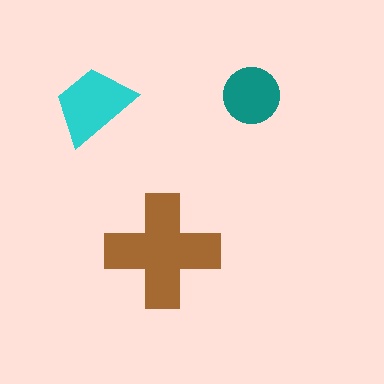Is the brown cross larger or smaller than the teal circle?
Larger.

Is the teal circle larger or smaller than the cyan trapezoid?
Smaller.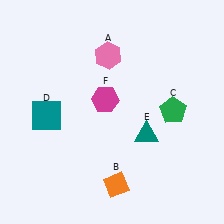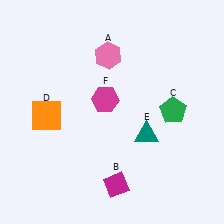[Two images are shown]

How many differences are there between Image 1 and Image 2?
There are 2 differences between the two images.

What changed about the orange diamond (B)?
In Image 1, B is orange. In Image 2, it changed to magenta.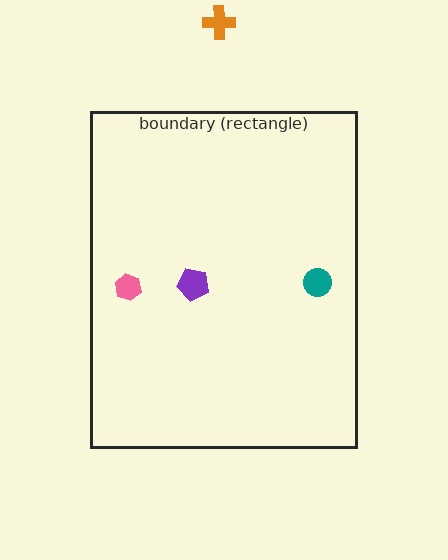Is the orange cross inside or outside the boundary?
Outside.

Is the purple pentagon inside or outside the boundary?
Inside.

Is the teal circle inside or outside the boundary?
Inside.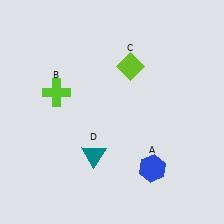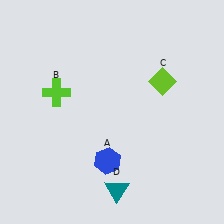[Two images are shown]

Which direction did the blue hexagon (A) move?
The blue hexagon (A) moved left.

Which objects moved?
The objects that moved are: the blue hexagon (A), the lime diamond (C), the teal triangle (D).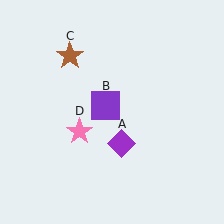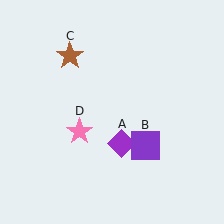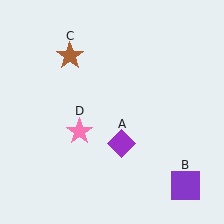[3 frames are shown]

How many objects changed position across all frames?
1 object changed position: purple square (object B).